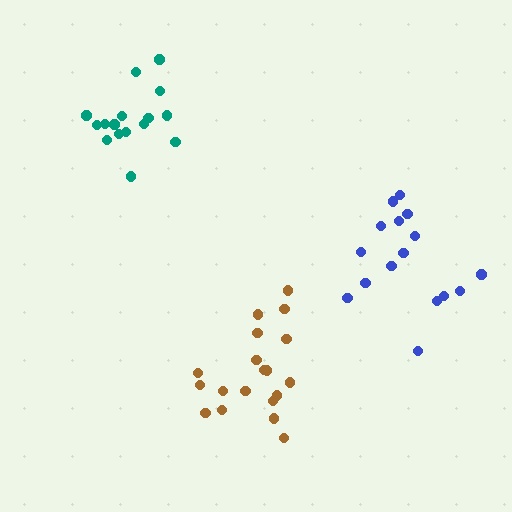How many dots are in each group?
Group 1: 16 dots, Group 2: 16 dots, Group 3: 19 dots (51 total).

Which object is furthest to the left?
The teal cluster is leftmost.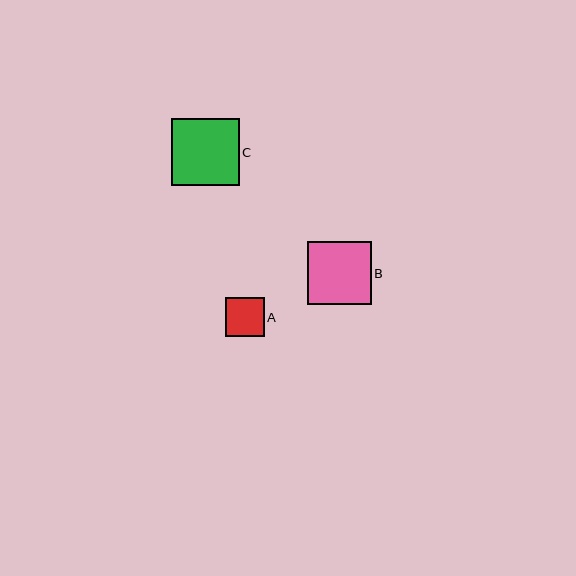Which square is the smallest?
Square A is the smallest with a size of approximately 39 pixels.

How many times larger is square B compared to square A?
Square B is approximately 1.6 times the size of square A.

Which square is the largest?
Square C is the largest with a size of approximately 68 pixels.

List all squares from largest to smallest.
From largest to smallest: C, B, A.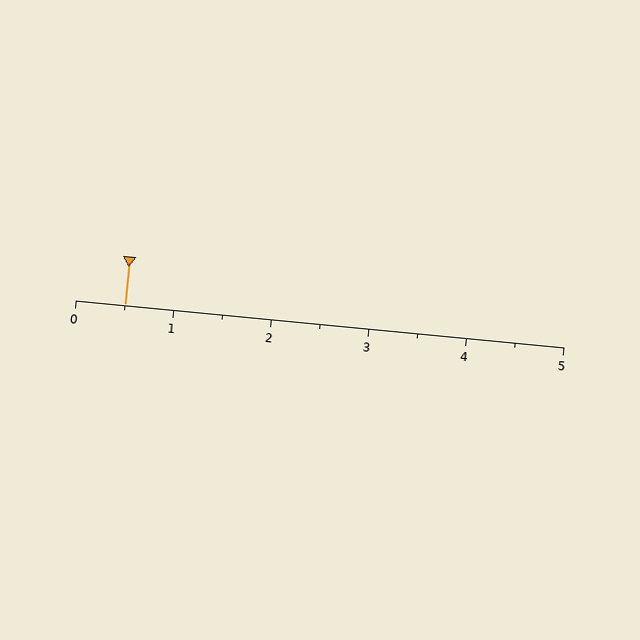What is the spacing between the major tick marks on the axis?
The major ticks are spaced 1 apart.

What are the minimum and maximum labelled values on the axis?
The axis runs from 0 to 5.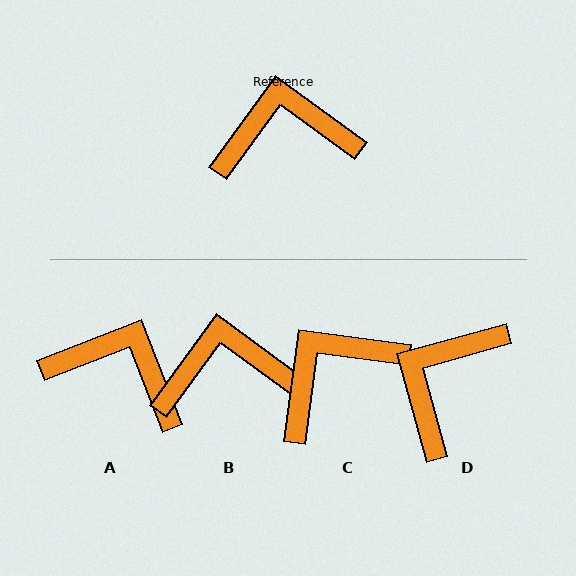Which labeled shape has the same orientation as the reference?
B.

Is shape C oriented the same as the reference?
No, it is off by about 28 degrees.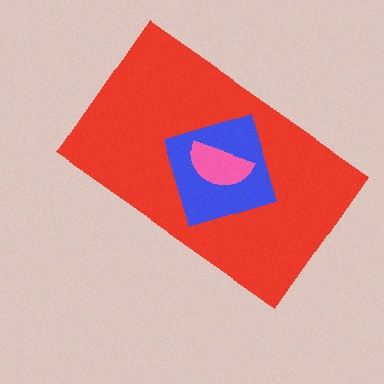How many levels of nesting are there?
3.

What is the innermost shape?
The pink semicircle.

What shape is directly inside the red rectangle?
The blue diamond.